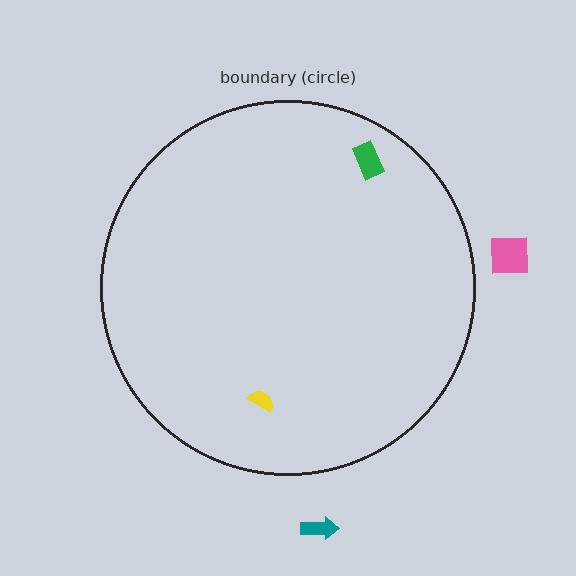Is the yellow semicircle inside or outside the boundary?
Inside.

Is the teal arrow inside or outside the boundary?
Outside.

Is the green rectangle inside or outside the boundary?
Inside.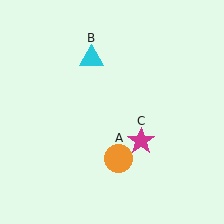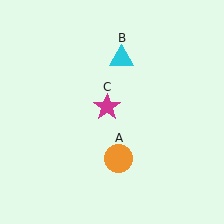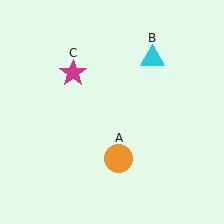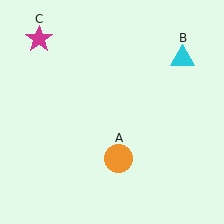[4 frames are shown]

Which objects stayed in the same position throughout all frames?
Orange circle (object A) remained stationary.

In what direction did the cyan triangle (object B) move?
The cyan triangle (object B) moved right.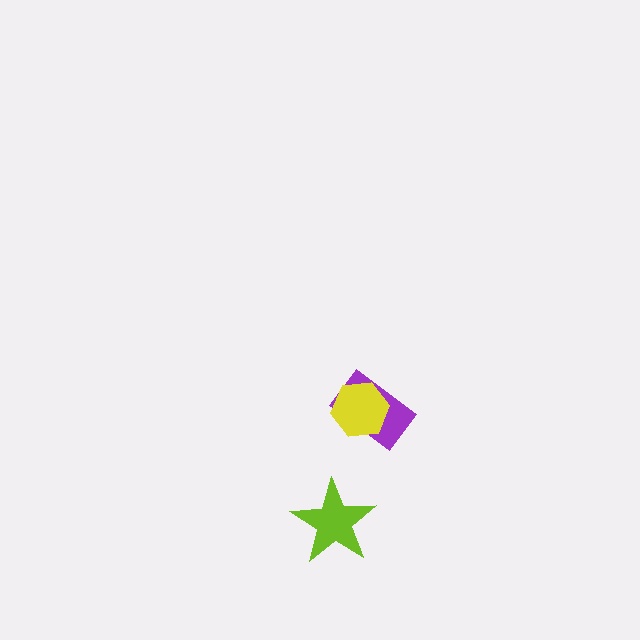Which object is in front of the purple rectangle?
The yellow hexagon is in front of the purple rectangle.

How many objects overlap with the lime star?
0 objects overlap with the lime star.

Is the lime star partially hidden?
No, no other shape covers it.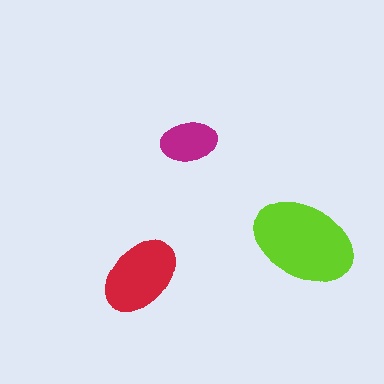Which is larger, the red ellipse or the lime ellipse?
The lime one.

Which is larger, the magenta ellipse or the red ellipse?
The red one.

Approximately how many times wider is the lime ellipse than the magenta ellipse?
About 2 times wider.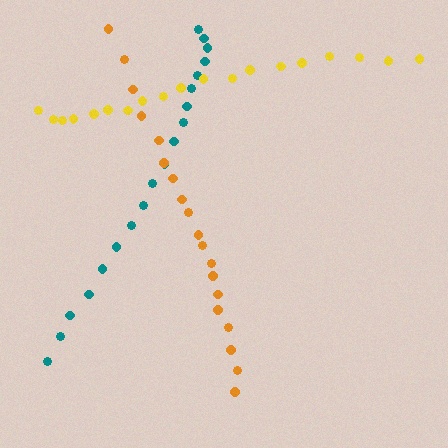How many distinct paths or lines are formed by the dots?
There are 3 distinct paths.